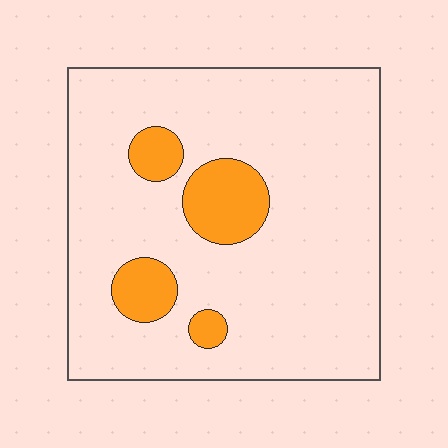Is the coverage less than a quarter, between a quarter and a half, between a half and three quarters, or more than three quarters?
Less than a quarter.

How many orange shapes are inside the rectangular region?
4.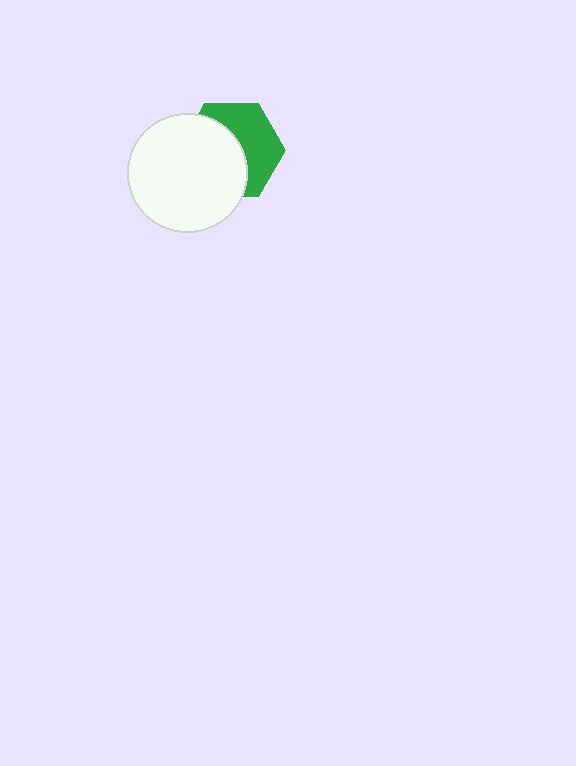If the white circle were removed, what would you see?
You would see the complete green hexagon.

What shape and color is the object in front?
The object in front is a white circle.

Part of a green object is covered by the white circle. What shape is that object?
It is a hexagon.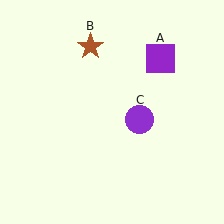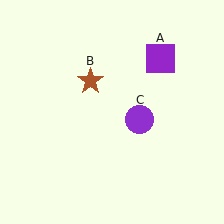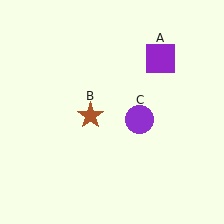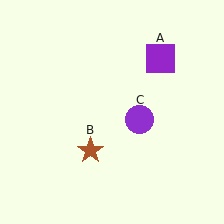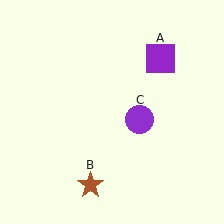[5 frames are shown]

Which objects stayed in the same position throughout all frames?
Purple square (object A) and purple circle (object C) remained stationary.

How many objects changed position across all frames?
1 object changed position: brown star (object B).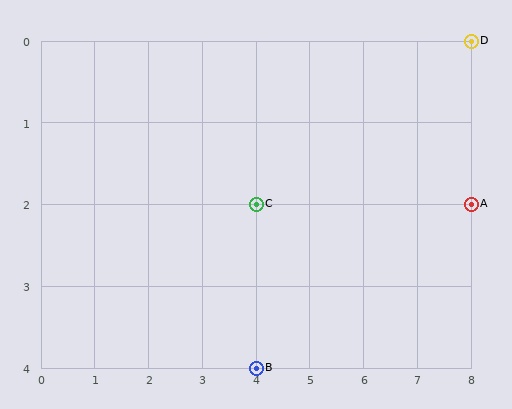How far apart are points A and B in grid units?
Points A and B are 4 columns and 2 rows apart (about 4.5 grid units diagonally).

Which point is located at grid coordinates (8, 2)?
Point A is at (8, 2).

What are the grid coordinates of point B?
Point B is at grid coordinates (4, 4).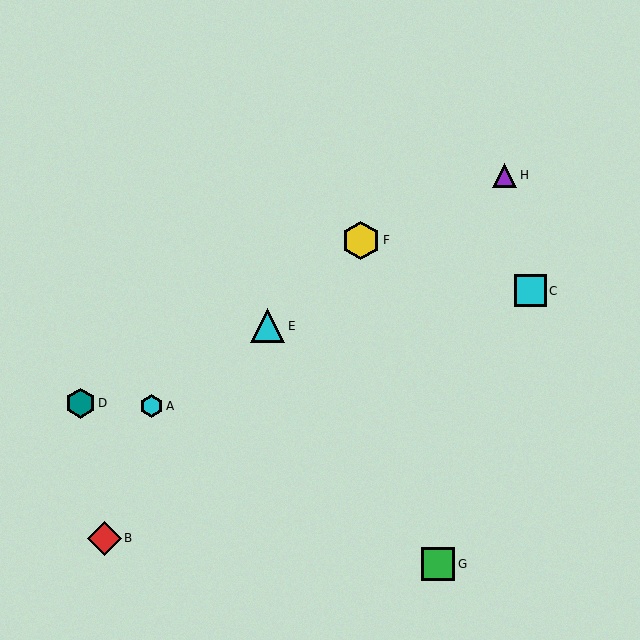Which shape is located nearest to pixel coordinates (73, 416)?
The teal hexagon (labeled D) at (80, 403) is nearest to that location.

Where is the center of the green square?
The center of the green square is at (438, 564).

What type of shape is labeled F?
Shape F is a yellow hexagon.